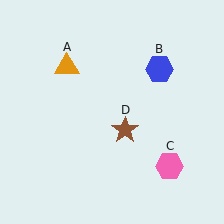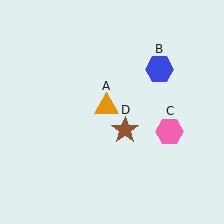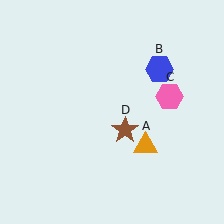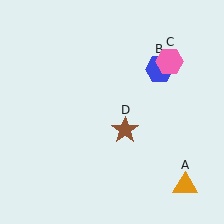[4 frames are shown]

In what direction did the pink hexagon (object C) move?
The pink hexagon (object C) moved up.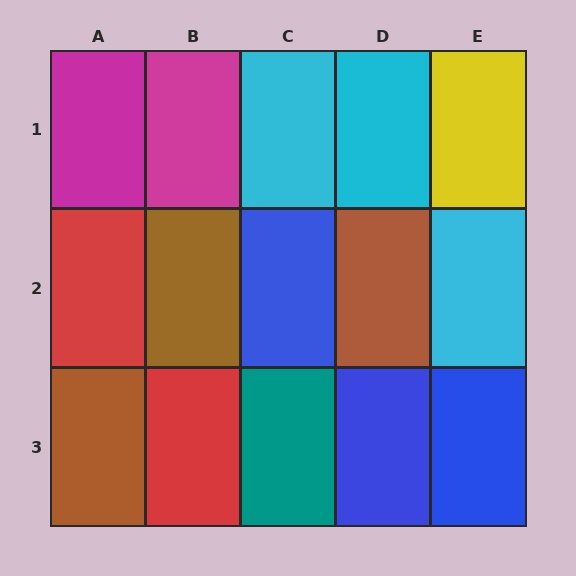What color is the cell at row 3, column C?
Teal.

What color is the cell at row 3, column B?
Red.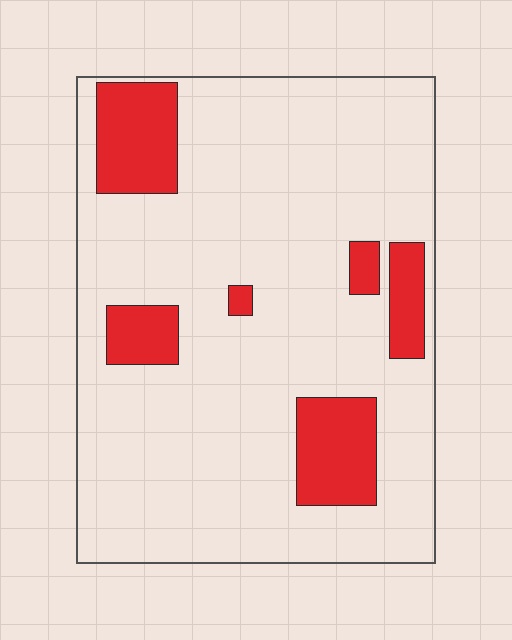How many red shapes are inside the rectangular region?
6.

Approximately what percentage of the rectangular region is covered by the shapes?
Approximately 15%.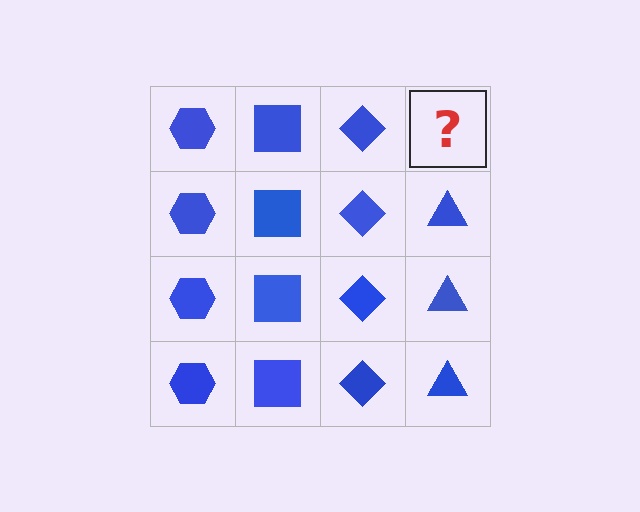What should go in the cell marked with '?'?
The missing cell should contain a blue triangle.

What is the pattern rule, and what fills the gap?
The rule is that each column has a consistent shape. The gap should be filled with a blue triangle.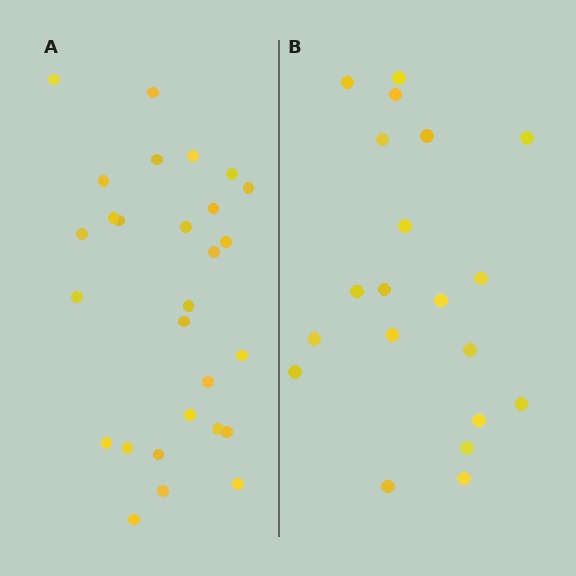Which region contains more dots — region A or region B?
Region A (the left region) has more dots.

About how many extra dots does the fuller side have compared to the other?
Region A has roughly 8 or so more dots than region B.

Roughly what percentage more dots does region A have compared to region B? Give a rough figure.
About 40% more.